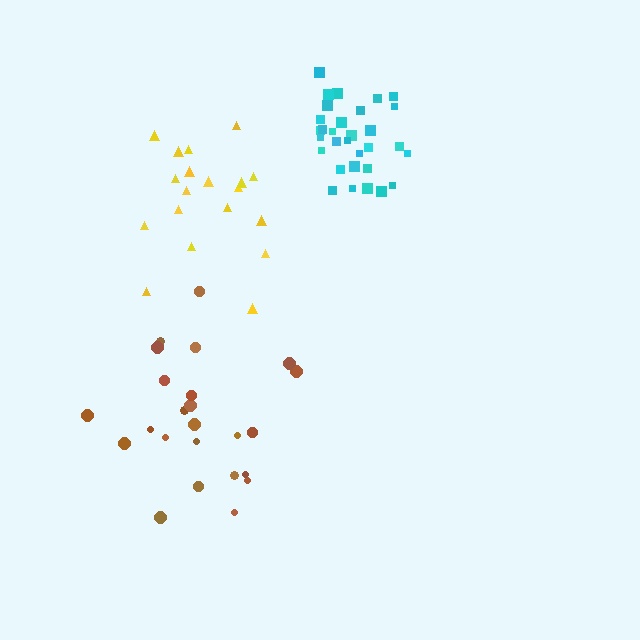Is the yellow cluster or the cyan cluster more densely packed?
Cyan.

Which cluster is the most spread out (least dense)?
Yellow.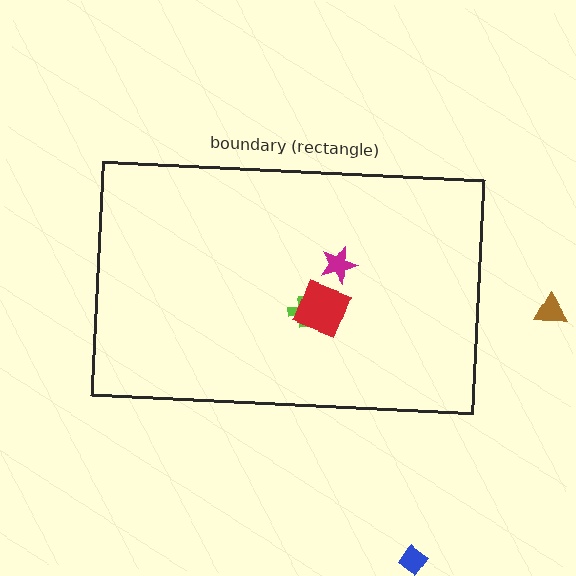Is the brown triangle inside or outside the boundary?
Outside.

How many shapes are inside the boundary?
3 inside, 2 outside.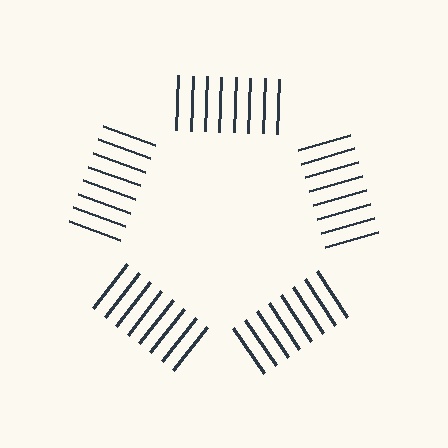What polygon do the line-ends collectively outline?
An illusory pentagon — the line segments terminate on its edges but no continuous stroke is drawn.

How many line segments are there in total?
40 — 8 along each of the 5 edges.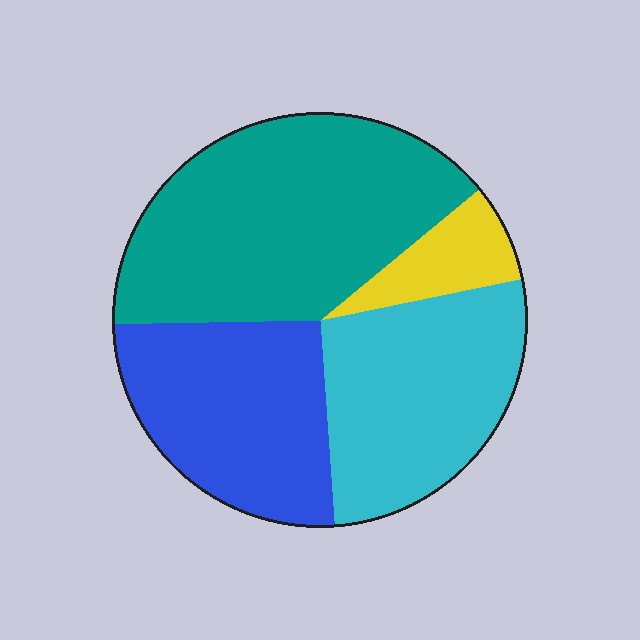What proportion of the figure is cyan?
Cyan takes up between a sixth and a third of the figure.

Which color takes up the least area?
Yellow, at roughly 10%.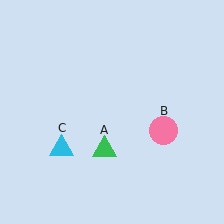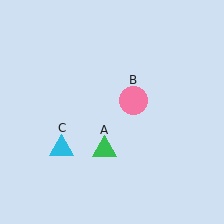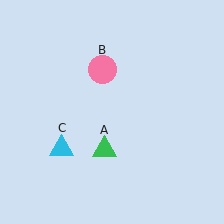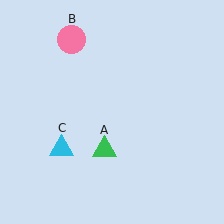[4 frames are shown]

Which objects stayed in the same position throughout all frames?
Green triangle (object A) and cyan triangle (object C) remained stationary.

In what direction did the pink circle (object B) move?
The pink circle (object B) moved up and to the left.